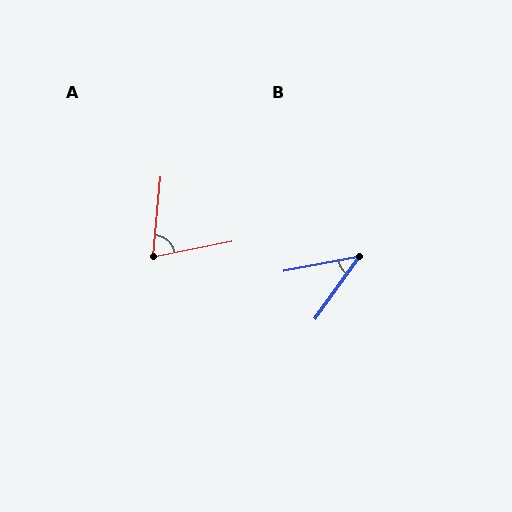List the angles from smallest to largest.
B (44°), A (74°).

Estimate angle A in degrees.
Approximately 74 degrees.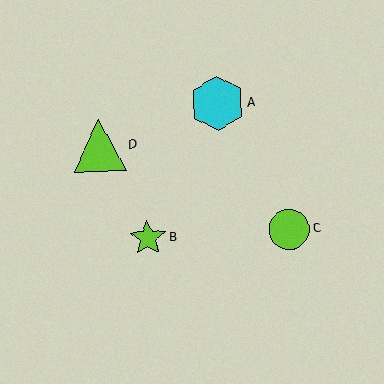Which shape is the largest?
The cyan hexagon (labeled A) is the largest.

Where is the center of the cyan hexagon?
The center of the cyan hexagon is at (218, 103).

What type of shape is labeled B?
Shape B is a lime star.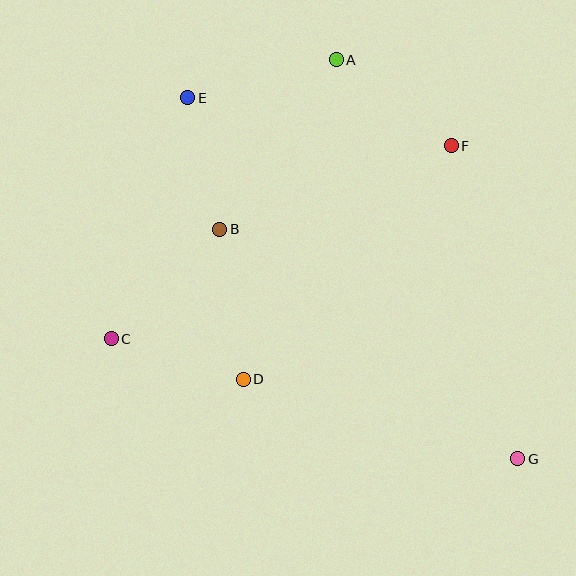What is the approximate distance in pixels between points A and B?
The distance between A and B is approximately 205 pixels.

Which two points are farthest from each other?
Points E and G are farthest from each other.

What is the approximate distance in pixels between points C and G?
The distance between C and G is approximately 424 pixels.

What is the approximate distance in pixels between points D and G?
The distance between D and G is approximately 286 pixels.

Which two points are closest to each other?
Points B and E are closest to each other.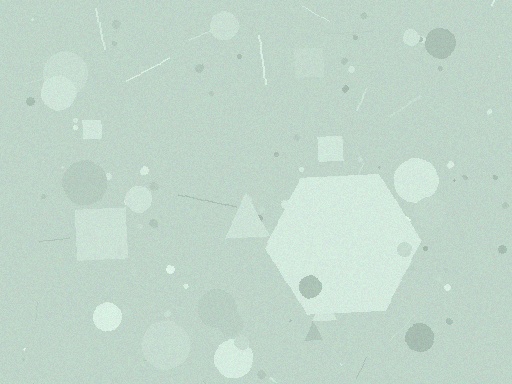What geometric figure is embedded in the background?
A hexagon is embedded in the background.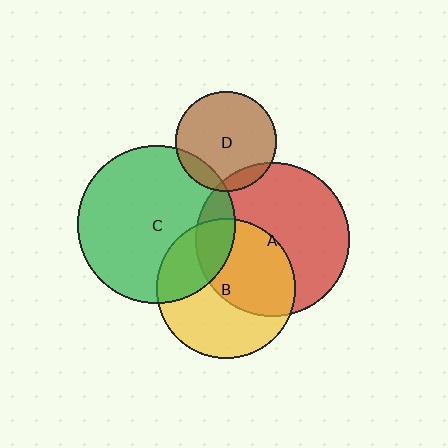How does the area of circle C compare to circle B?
Approximately 1.3 times.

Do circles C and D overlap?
Yes.